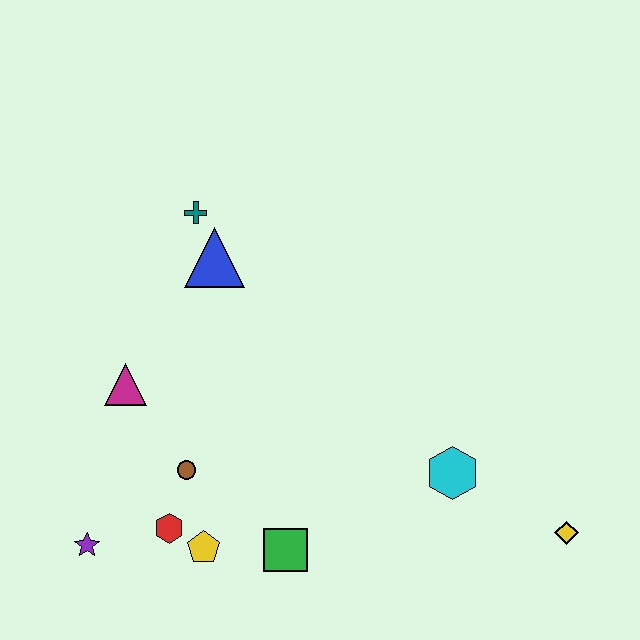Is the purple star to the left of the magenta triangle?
Yes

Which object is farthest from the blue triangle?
The yellow diamond is farthest from the blue triangle.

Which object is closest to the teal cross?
The blue triangle is closest to the teal cross.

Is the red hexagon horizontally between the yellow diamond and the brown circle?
No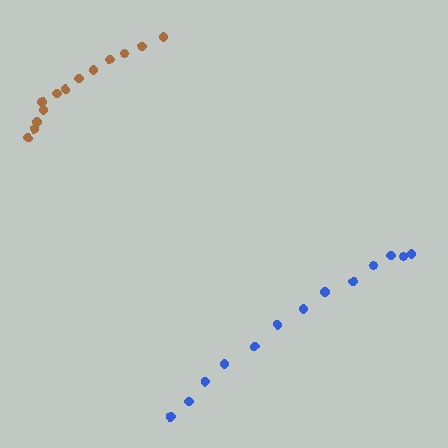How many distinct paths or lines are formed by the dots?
There are 2 distinct paths.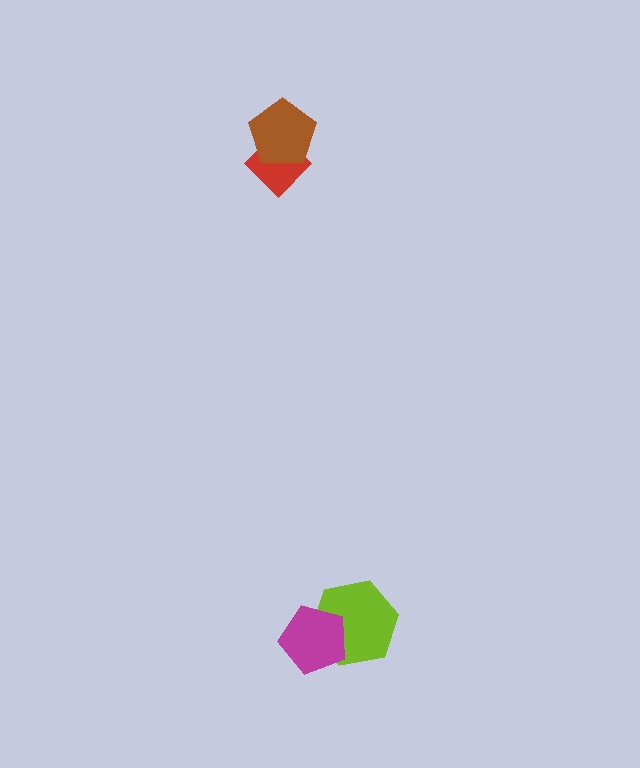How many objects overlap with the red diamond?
1 object overlaps with the red diamond.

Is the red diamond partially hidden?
Yes, it is partially covered by another shape.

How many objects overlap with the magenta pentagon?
1 object overlaps with the magenta pentagon.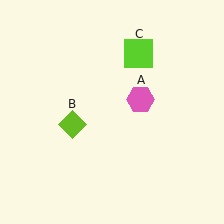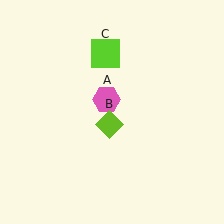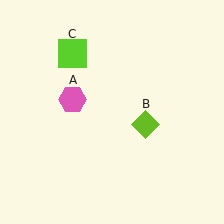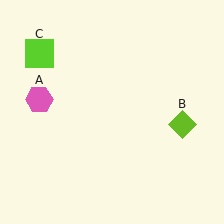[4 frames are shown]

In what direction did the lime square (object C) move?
The lime square (object C) moved left.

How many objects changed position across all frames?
3 objects changed position: pink hexagon (object A), lime diamond (object B), lime square (object C).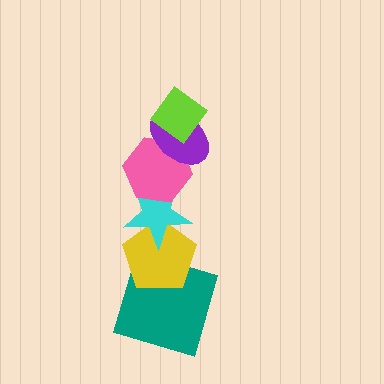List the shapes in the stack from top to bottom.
From top to bottom: the lime diamond, the purple ellipse, the pink hexagon, the cyan star, the yellow pentagon, the teal square.